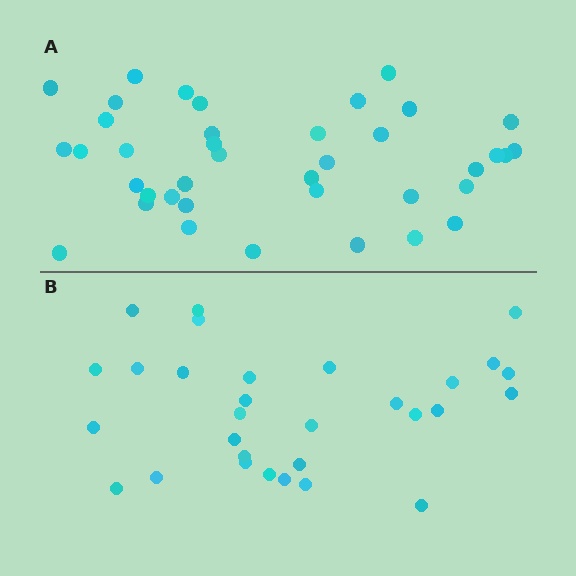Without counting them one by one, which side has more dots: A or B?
Region A (the top region) has more dots.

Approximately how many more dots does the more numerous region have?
Region A has roughly 8 or so more dots than region B.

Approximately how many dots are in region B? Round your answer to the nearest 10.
About 30 dots.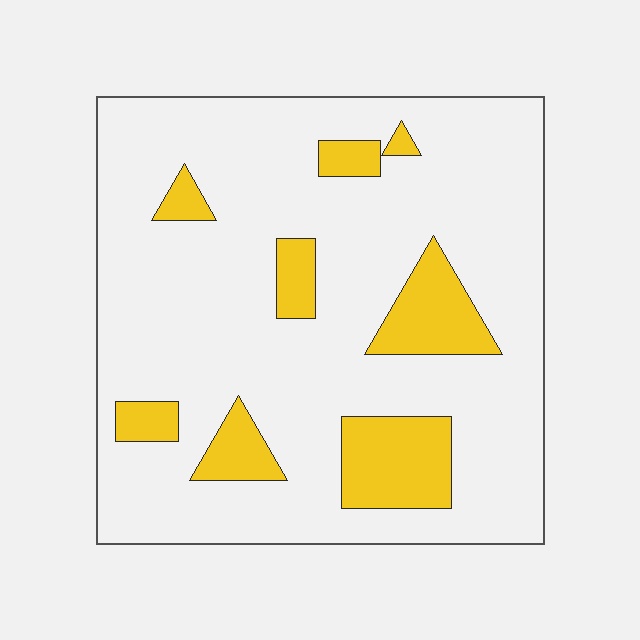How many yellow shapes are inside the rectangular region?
8.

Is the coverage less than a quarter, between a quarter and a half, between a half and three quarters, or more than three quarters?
Less than a quarter.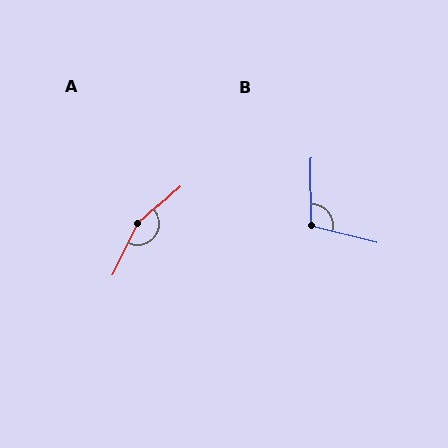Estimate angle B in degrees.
Approximately 105 degrees.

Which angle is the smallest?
B, at approximately 105 degrees.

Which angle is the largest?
A, at approximately 158 degrees.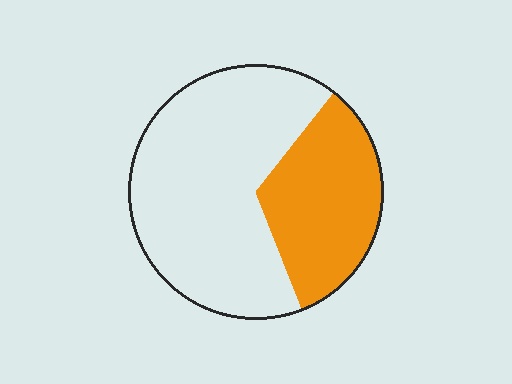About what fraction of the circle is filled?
About one third (1/3).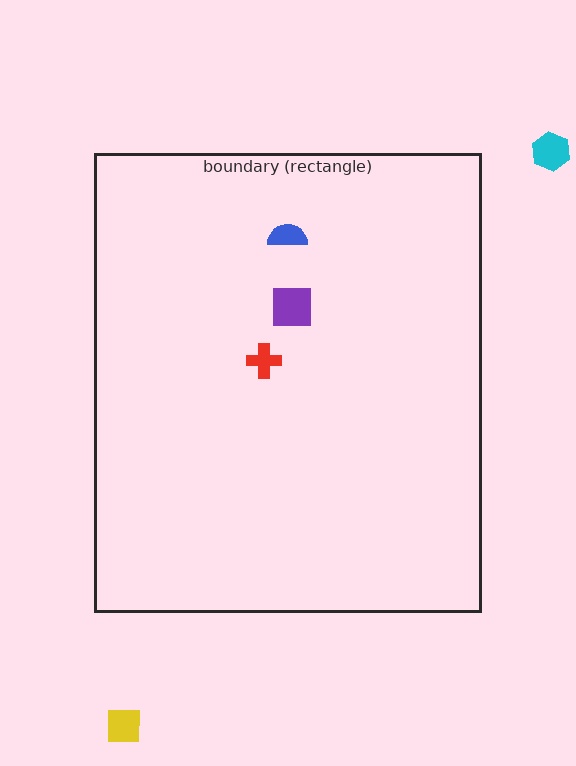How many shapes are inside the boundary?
3 inside, 2 outside.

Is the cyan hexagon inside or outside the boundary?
Outside.